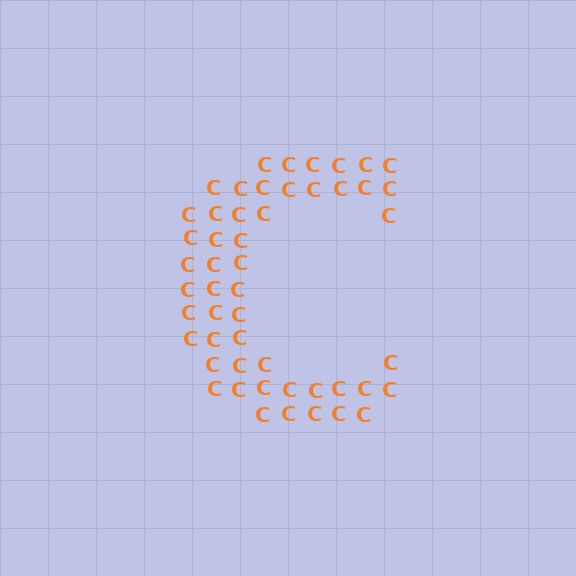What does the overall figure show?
The overall figure shows the letter C.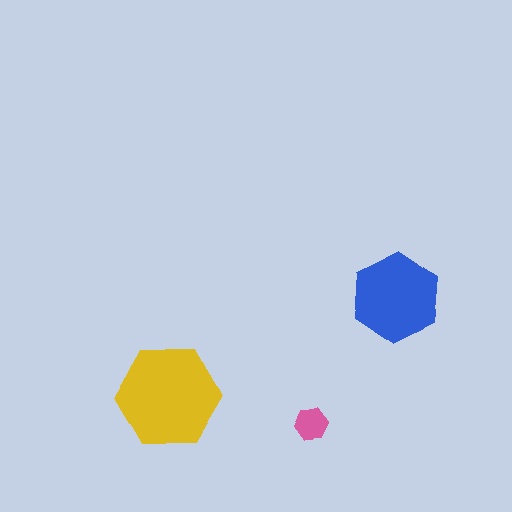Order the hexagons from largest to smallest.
the yellow one, the blue one, the pink one.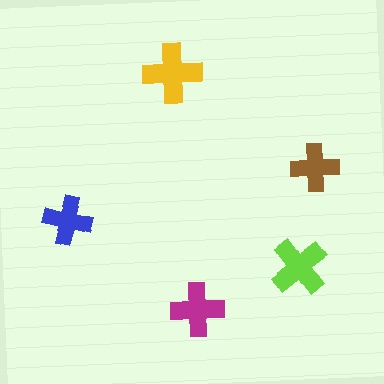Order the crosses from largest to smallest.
the yellow one, the lime one, the magenta one, the blue one, the brown one.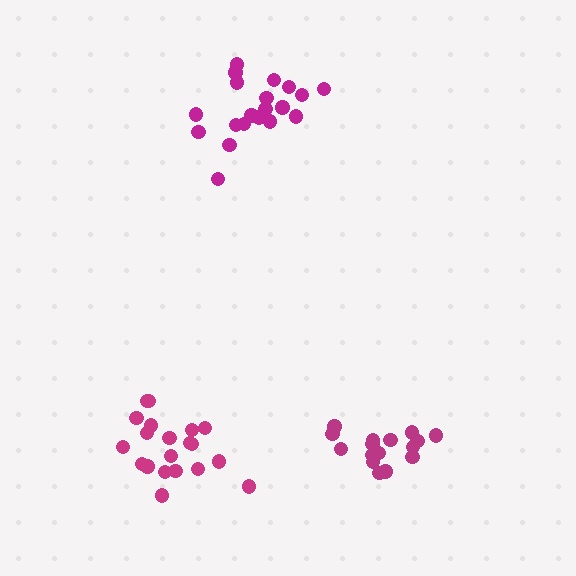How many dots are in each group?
Group 1: 20 dots, Group 2: 16 dots, Group 3: 20 dots (56 total).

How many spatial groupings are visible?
There are 3 spatial groupings.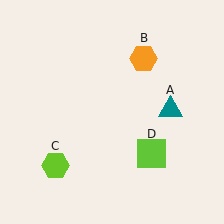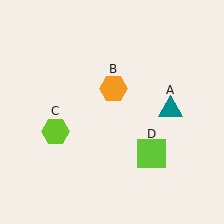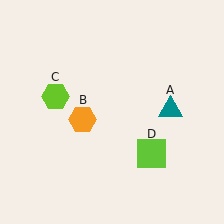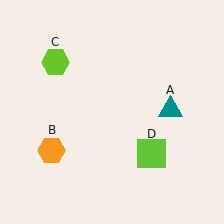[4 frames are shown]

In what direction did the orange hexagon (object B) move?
The orange hexagon (object B) moved down and to the left.